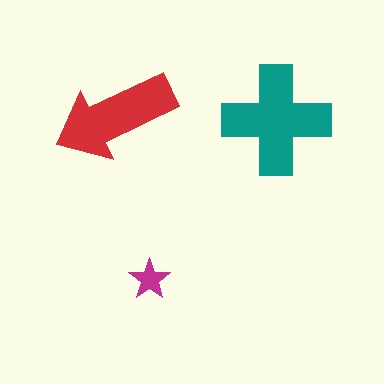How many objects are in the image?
There are 3 objects in the image.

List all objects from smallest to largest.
The magenta star, the red arrow, the teal cross.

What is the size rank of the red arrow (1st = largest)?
2nd.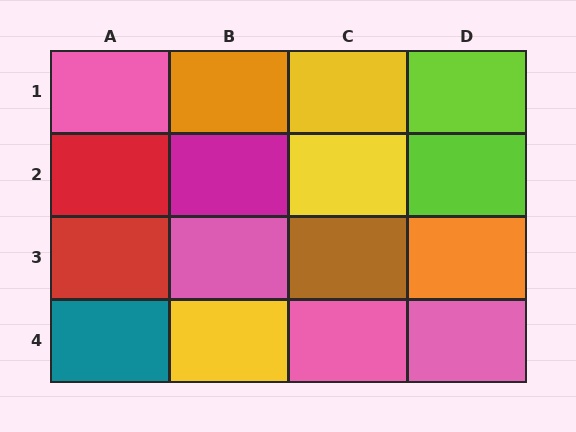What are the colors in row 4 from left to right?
Teal, yellow, pink, pink.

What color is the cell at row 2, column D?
Lime.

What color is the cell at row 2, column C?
Yellow.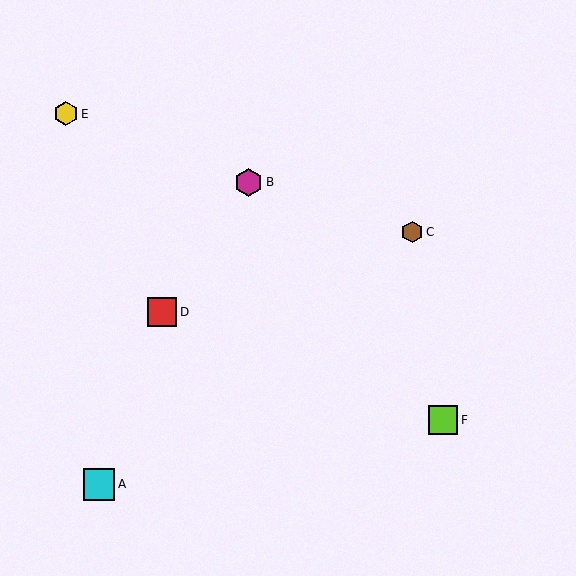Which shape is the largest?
The cyan square (labeled A) is the largest.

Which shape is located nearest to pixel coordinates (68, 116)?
The yellow hexagon (labeled E) at (66, 114) is nearest to that location.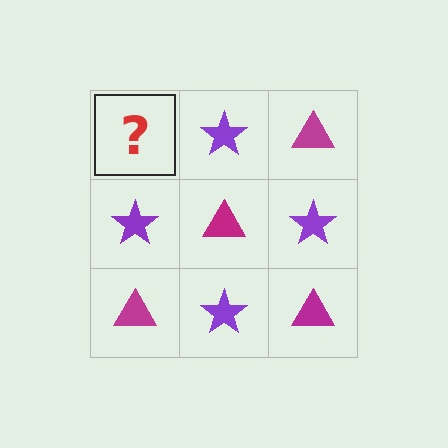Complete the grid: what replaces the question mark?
The question mark should be replaced with a magenta triangle.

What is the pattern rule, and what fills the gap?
The rule is that it alternates magenta triangle and purple star in a checkerboard pattern. The gap should be filled with a magenta triangle.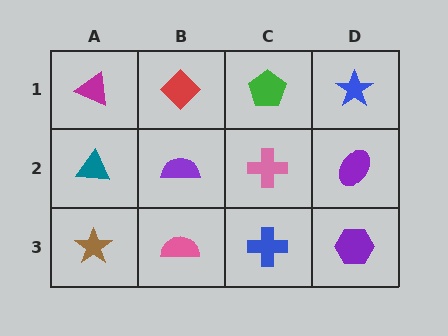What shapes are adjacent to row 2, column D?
A blue star (row 1, column D), a purple hexagon (row 3, column D), a pink cross (row 2, column C).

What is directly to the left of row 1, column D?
A green pentagon.